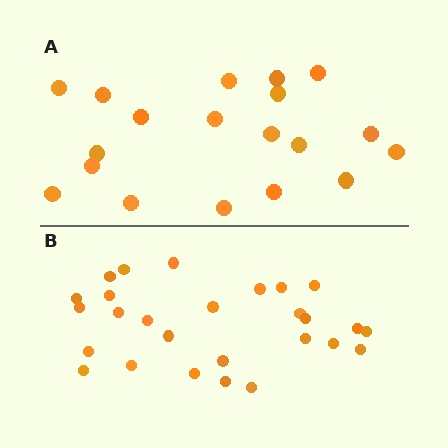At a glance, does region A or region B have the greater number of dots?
Region B (the bottom region) has more dots.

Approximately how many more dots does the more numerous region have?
Region B has roughly 8 or so more dots than region A.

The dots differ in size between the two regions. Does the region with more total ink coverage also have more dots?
No. Region A has more total ink coverage because its dots are larger, but region B actually contains more individual dots. Total area can be misleading — the number of items is what matters here.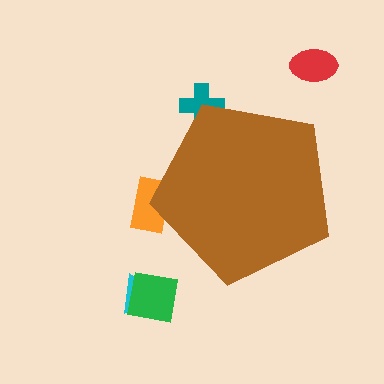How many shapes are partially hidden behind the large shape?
2 shapes are partially hidden.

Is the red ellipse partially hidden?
No, the red ellipse is fully visible.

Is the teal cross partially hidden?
Yes, the teal cross is partially hidden behind the brown pentagon.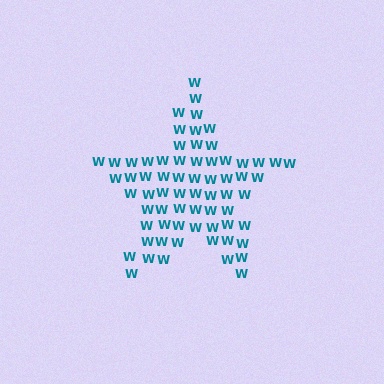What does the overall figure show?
The overall figure shows a star.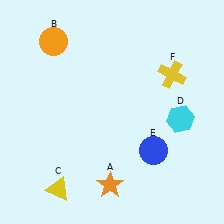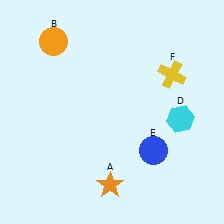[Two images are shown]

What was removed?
The yellow triangle (C) was removed in Image 2.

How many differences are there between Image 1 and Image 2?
There is 1 difference between the two images.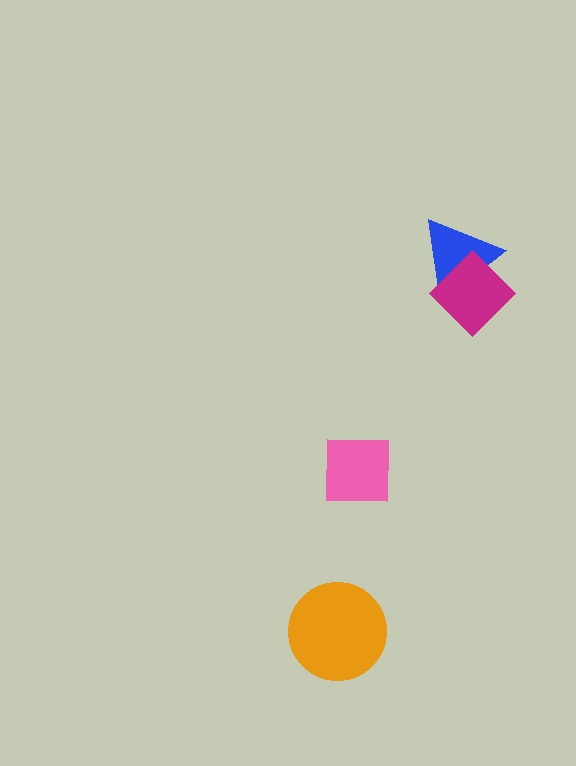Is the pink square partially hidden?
No, no other shape covers it.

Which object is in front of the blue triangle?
The magenta diamond is in front of the blue triangle.